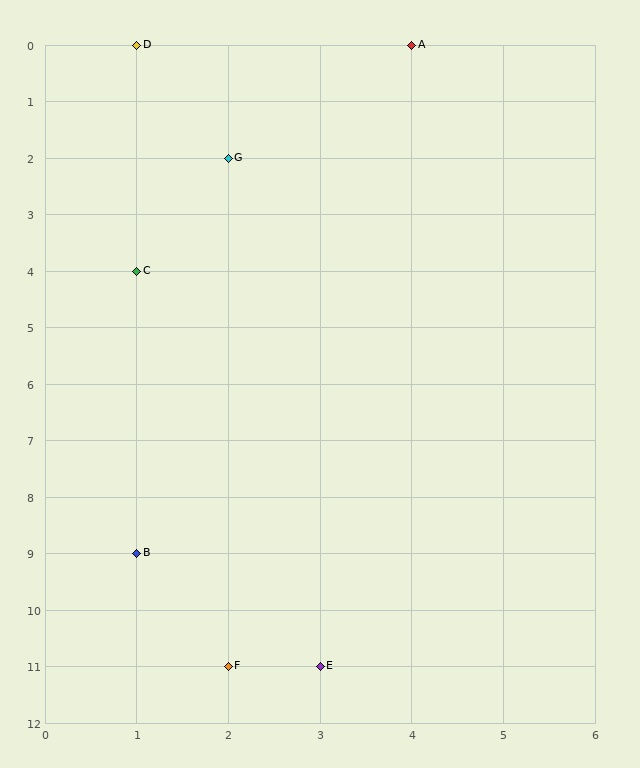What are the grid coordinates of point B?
Point B is at grid coordinates (1, 9).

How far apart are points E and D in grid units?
Points E and D are 2 columns and 11 rows apart (about 11.2 grid units diagonally).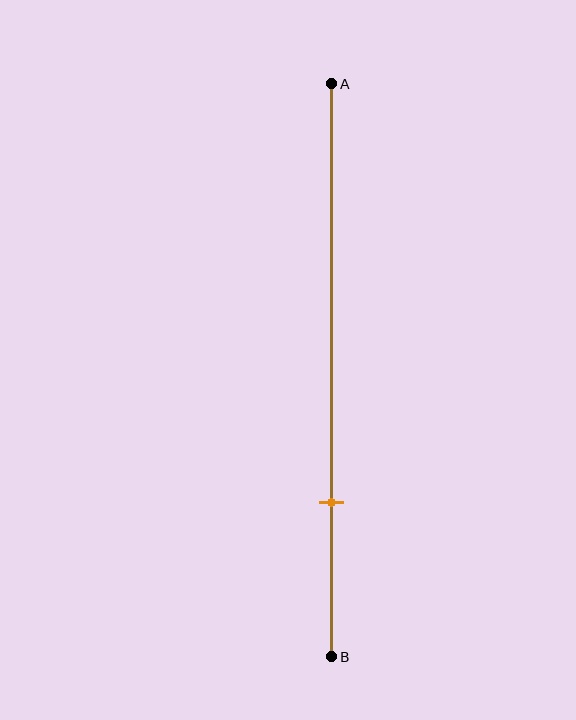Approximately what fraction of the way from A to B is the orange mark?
The orange mark is approximately 75% of the way from A to B.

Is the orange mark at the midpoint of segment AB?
No, the mark is at about 75% from A, not at the 50% midpoint.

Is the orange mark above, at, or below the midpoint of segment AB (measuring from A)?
The orange mark is below the midpoint of segment AB.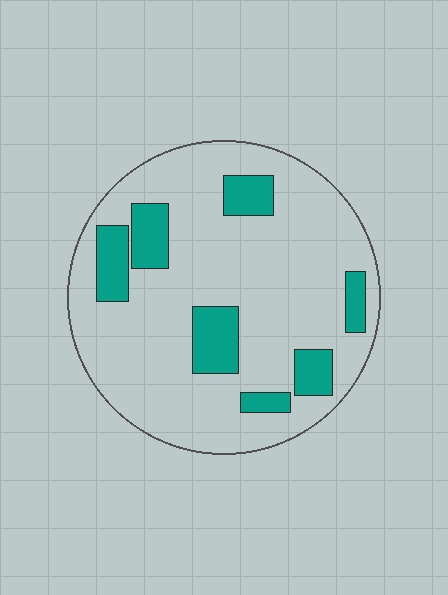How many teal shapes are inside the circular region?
7.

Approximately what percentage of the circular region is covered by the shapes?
Approximately 20%.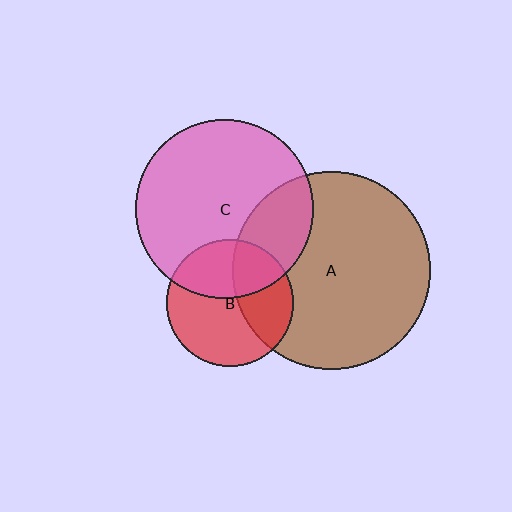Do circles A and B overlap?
Yes.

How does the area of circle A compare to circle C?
Approximately 1.2 times.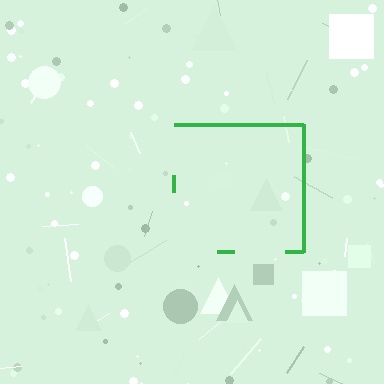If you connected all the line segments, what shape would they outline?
They would outline a square.